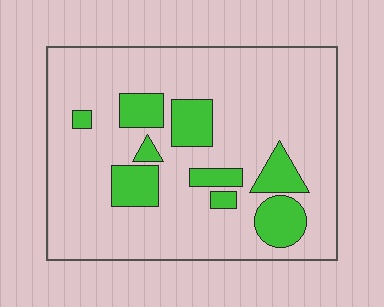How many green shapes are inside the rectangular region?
9.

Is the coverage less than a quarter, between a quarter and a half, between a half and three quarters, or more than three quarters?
Less than a quarter.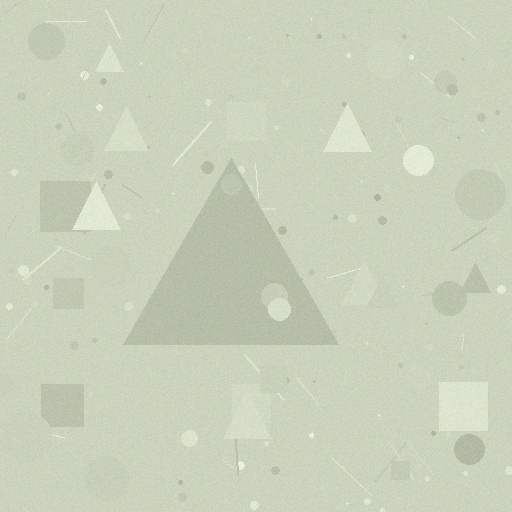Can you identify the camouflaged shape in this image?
The camouflaged shape is a triangle.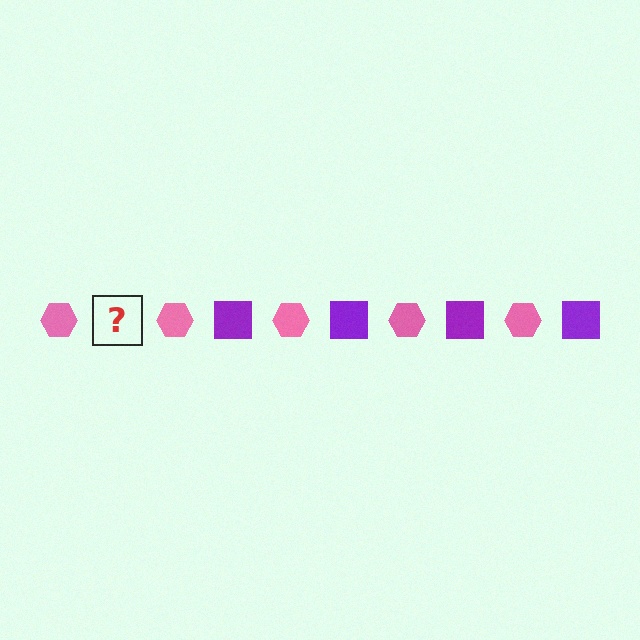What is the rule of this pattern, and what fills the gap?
The rule is that the pattern alternates between pink hexagon and purple square. The gap should be filled with a purple square.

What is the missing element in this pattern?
The missing element is a purple square.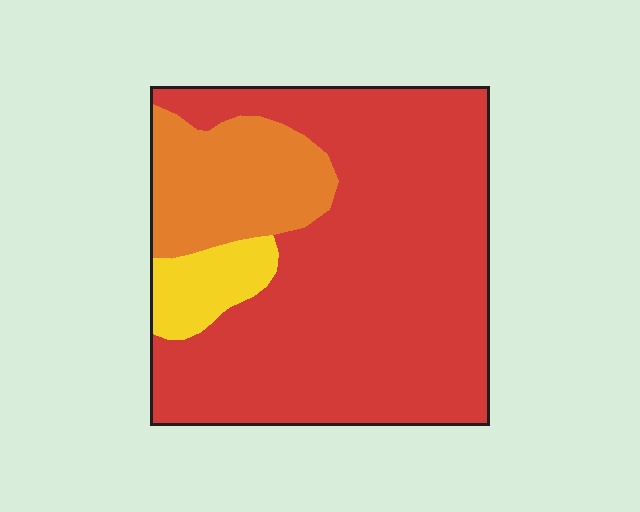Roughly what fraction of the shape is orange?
Orange covers roughly 20% of the shape.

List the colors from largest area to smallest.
From largest to smallest: red, orange, yellow.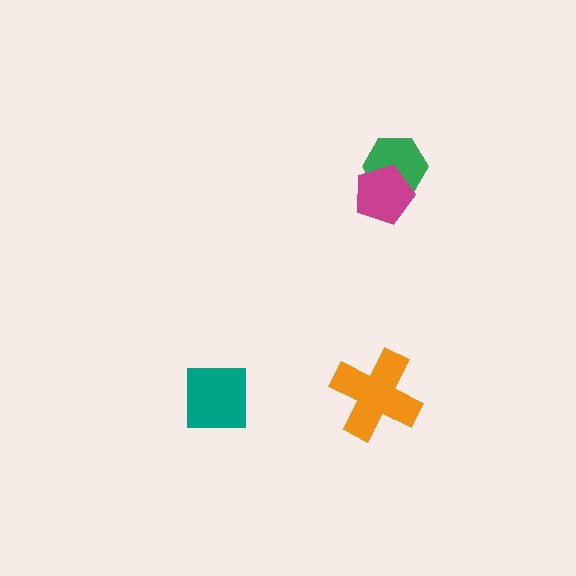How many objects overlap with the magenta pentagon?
1 object overlaps with the magenta pentagon.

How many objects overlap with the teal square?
0 objects overlap with the teal square.